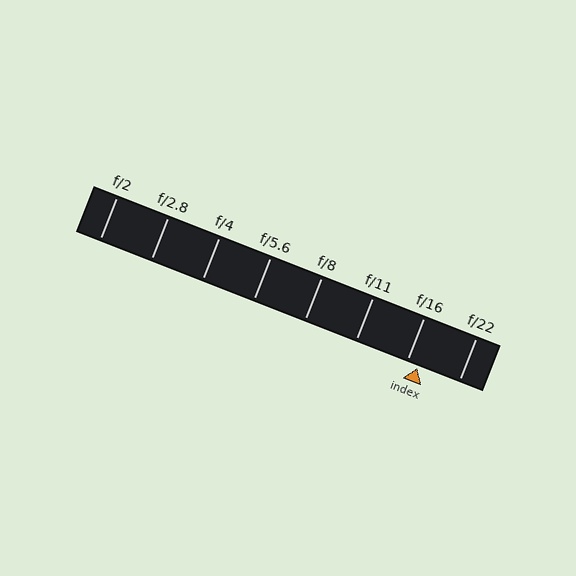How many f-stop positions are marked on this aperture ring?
There are 8 f-stop positions marked.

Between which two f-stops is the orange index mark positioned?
The index mark is between f/16 and f/22.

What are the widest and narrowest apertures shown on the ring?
The widest aperture shown is f/2 and the narrowest is f/22.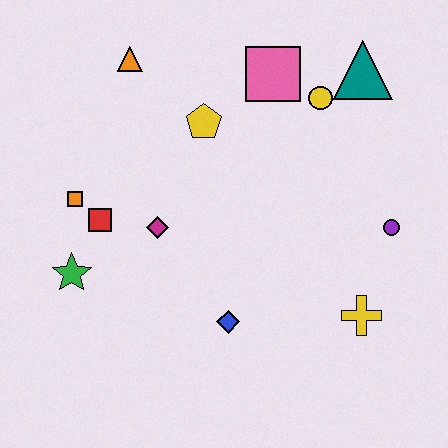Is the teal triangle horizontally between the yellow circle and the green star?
No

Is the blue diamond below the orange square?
Yes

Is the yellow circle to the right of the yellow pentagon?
Yes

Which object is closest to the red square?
The orange square is closest to the red square.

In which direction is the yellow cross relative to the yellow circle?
The yellow cross is below the yellow circle.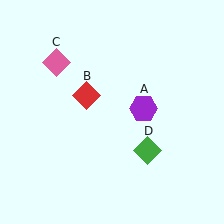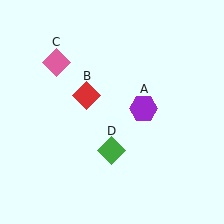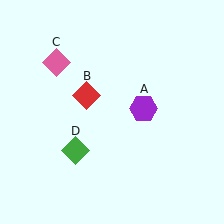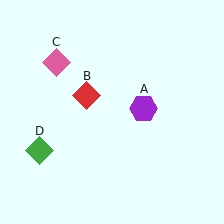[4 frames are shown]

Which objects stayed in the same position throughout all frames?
Purple hexagon (object A) and red diamond (object B) and pink diamond (object C) remained stationary.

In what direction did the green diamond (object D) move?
The green diamond (object D) moved left.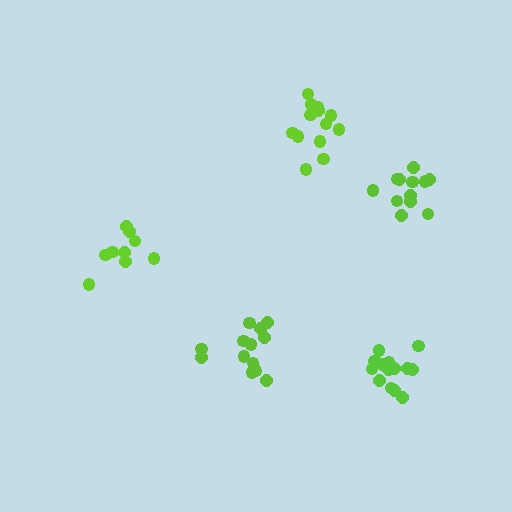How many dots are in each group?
Group 1: 12 dots, Group 2: 14 dots, Group 3: 14 dots, Group 4: 9 dots, Group 5: 14 dots (63 total).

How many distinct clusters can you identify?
There are 5 distinct clusters.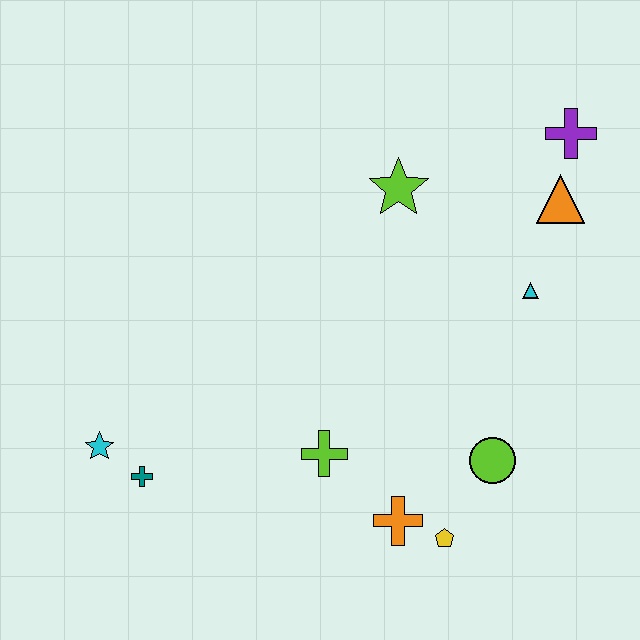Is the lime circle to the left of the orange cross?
No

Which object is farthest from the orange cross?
The purple cross is farthest from the orange cross.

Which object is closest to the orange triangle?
The purple cross is closest to the orange triangle.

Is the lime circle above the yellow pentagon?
Yes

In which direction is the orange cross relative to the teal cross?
The orange cross is to the right of the teal cross.